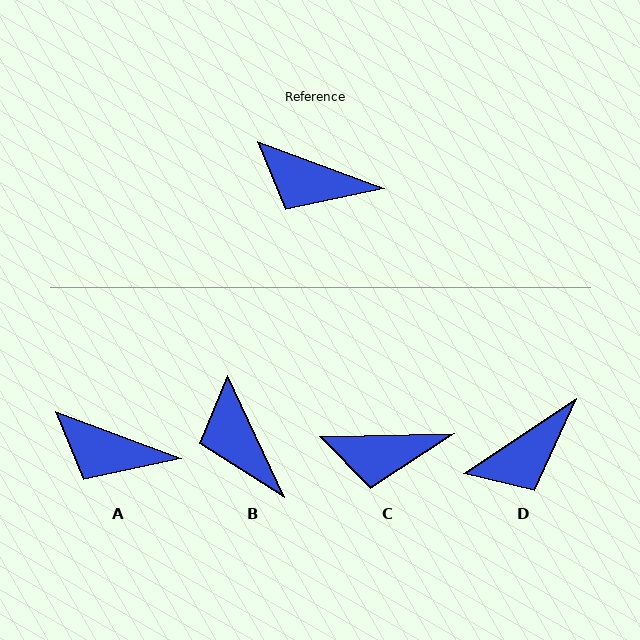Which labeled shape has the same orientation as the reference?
A.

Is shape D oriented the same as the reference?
No, it is off by about 54 degrees.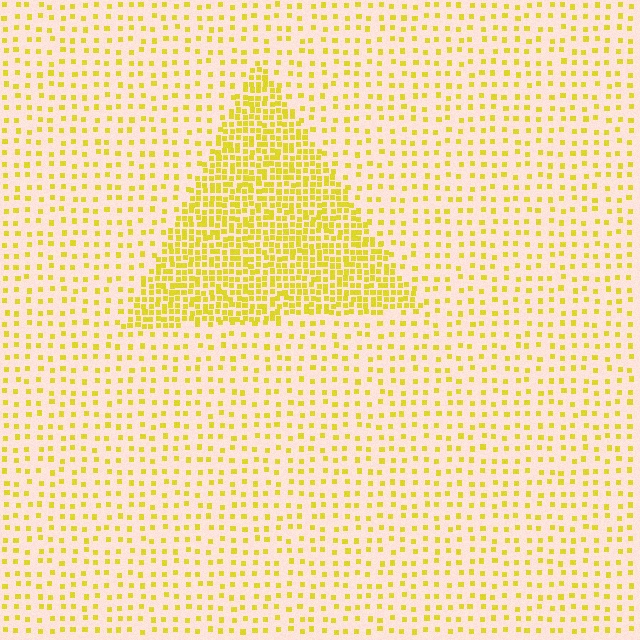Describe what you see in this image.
The image contains small yellow elements arranged at two different densities. A triangle-shaped region is visible where the elements are more densely packed than the surrounding area.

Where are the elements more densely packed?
The elements are more densely packed inside the triangle boundary.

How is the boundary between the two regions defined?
The boundary is defined by a change in element density (approximately 2.9x ratio). All elements are the same color, size, and shape.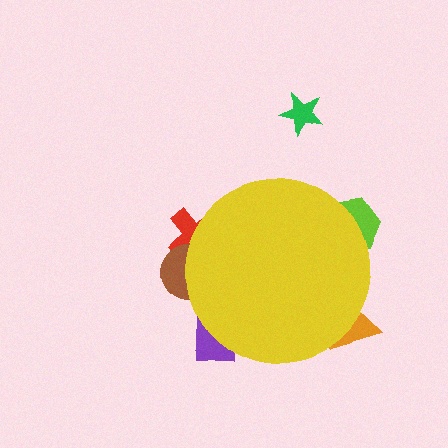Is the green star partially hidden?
No, the green star is fully visible.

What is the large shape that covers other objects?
A yellow circle.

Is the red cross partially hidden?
Yes, the red cross is partially hidden behind the yellow circle.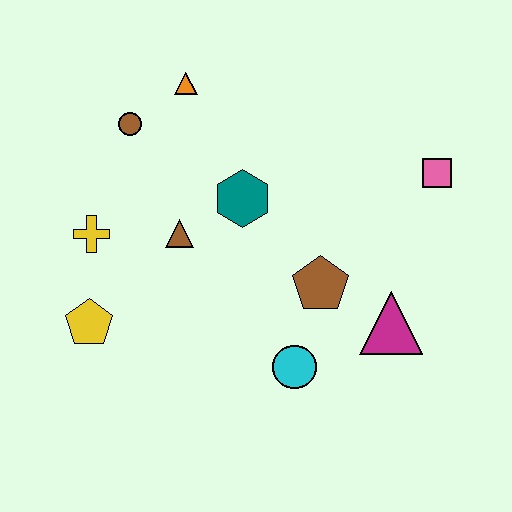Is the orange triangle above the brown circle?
Yes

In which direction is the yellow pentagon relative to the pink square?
The yellow pentagon is to the left of the pink square.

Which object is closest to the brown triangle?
The teal hexagon is closest to the brown triangle.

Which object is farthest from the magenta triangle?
The brown circle is farthest from the magenta triangle.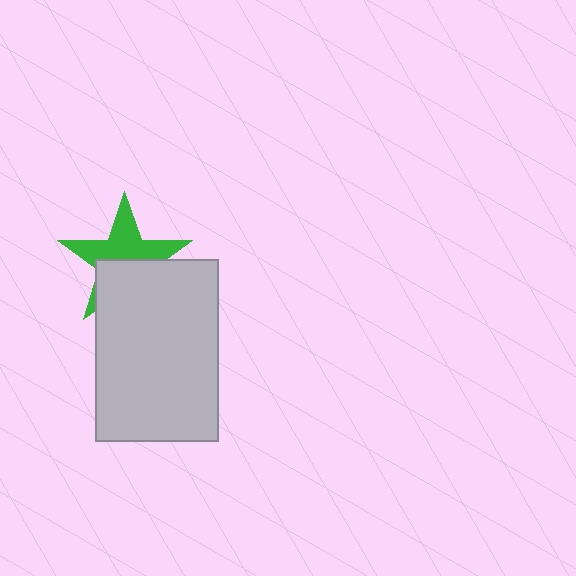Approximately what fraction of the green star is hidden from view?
Roughly 45% of the green star is hidden behind the light gray rectangle.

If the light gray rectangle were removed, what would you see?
You would see the complete green star.